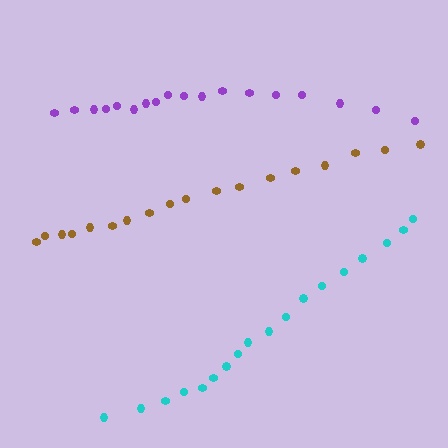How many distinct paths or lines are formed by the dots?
There are 3 distinct paths.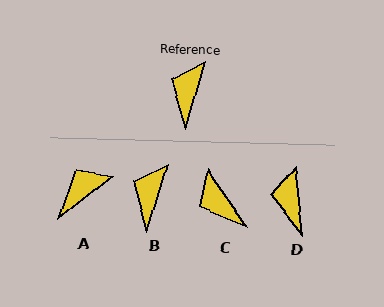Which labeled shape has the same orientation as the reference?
B.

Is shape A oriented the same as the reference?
No, it is off by about 35 degrees.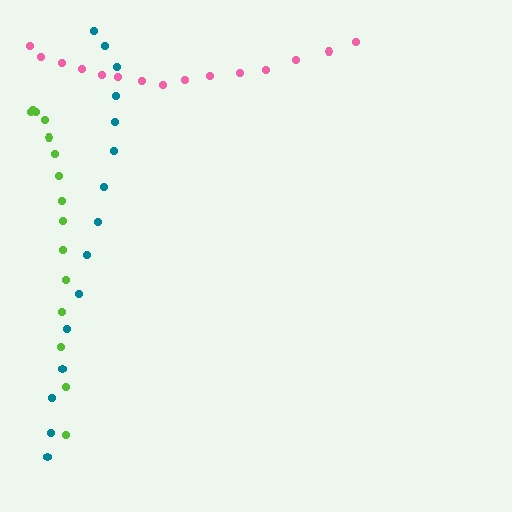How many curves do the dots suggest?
There are 3 distinct paths.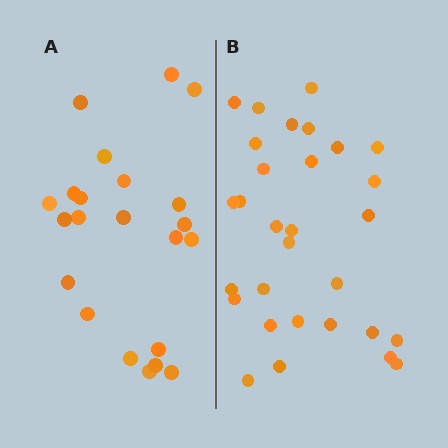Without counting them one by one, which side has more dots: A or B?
Region B (the right region) has more dots.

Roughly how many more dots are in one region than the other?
Region B has roughly 8 or so more dots than region A.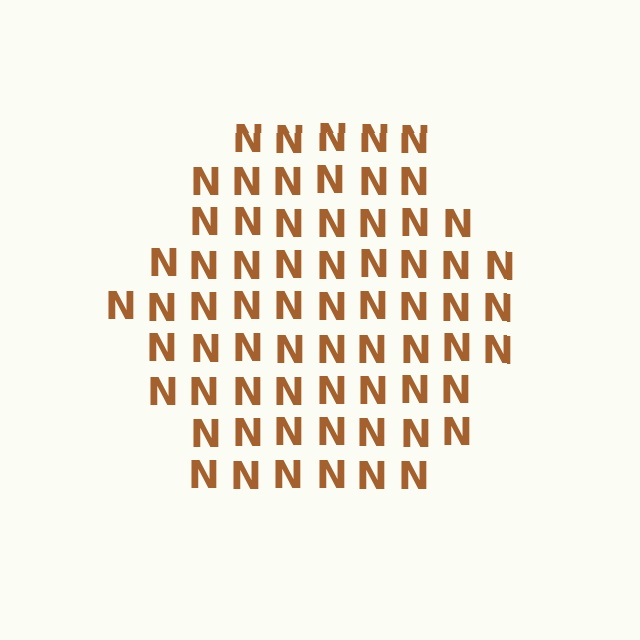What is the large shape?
The large shape is a hexagon.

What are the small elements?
The small elements are letter N's.